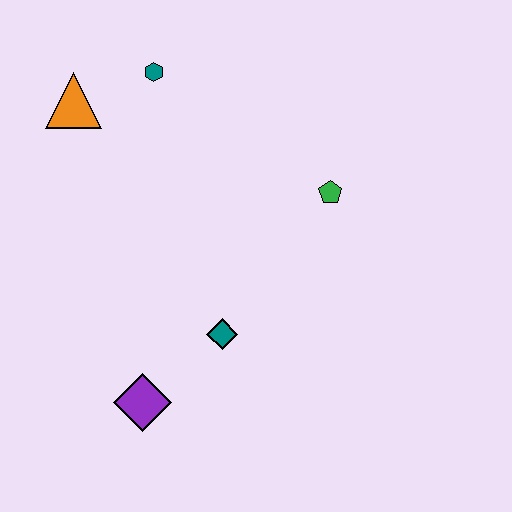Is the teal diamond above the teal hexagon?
No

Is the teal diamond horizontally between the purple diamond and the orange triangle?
No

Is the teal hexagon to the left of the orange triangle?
No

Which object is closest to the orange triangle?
The teal hexagon is closest to the orange triangle.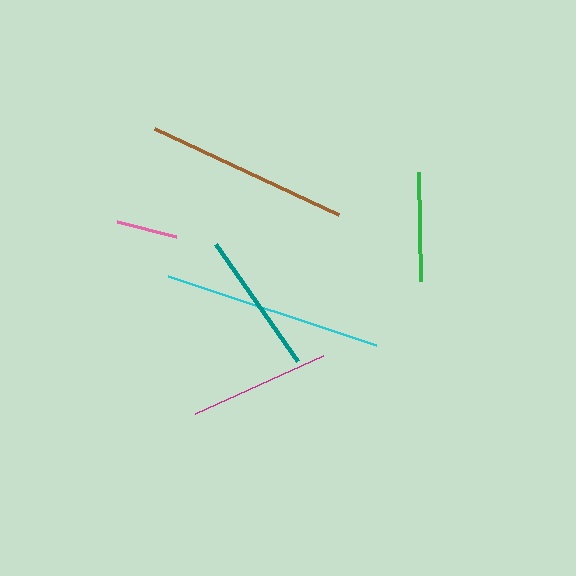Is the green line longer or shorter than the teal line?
The teal line is longer than the green line.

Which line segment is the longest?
The cyan line is the longest at approximately 219 pixels.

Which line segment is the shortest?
The pink line is the shortest at approximately 62 pixels.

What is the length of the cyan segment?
The cyan segment is approximately 219 pixels long.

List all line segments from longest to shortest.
From longest to shortest: cyan, brown, teal, magenta, green, pink.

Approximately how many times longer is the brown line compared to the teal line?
The brown line is approximately 1.4 times the length of the teal line.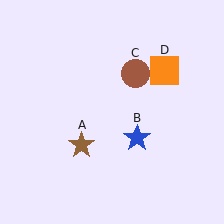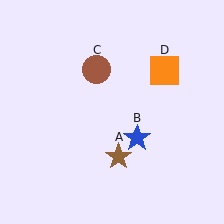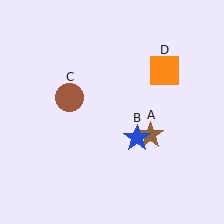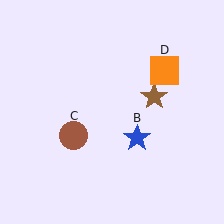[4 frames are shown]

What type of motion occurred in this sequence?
The brown star (object A), brown circle (object C) rotated counterclockwise around the center of the scene.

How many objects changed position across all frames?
2 objects changed position: brown star (object A), brown circle (object C).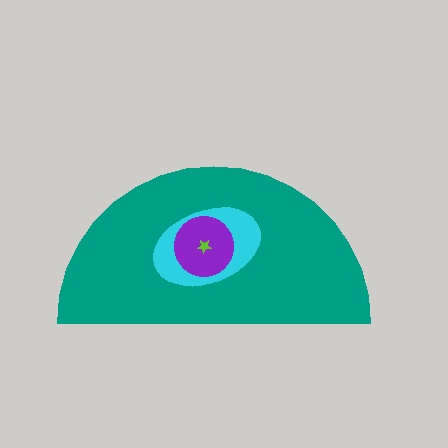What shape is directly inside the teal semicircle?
The cyan ellipse.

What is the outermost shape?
The teal semicircle.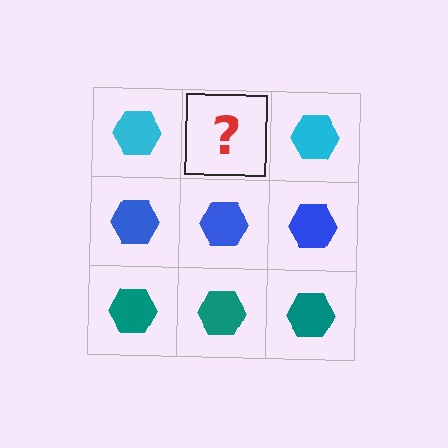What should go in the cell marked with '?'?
The missing cell should contain a cyan hexagon.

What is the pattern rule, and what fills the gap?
The rule is that each row has a consistent color. The gap should be filled with a cyan hexagon.